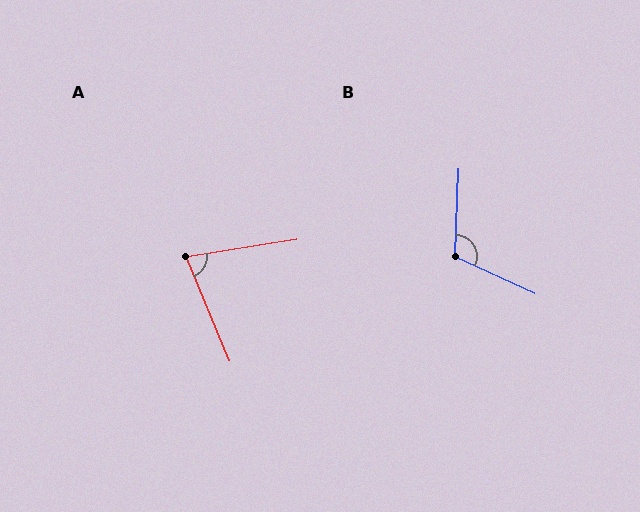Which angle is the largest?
B, at approximately 113 degrees.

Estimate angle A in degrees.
Approximately 76 degrees.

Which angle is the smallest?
A, at approximately 76 degrees.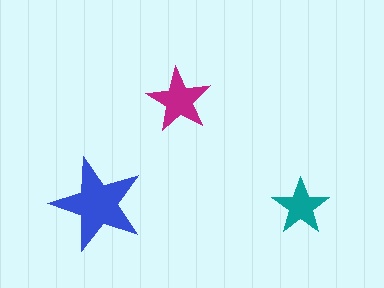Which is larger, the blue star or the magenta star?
The blue one.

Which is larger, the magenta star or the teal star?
The magenta one.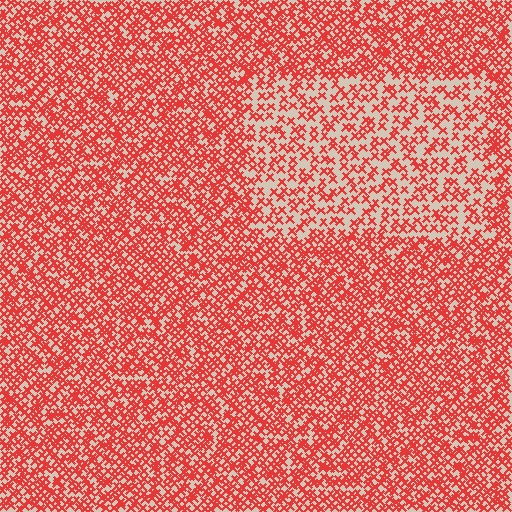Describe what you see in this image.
The image contains small red elements arranged at two different densities. A rectangle-shaped region is visible where the elements are less densely packed than the surrounding area.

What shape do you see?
I see a rectangle.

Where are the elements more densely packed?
The elements are more densely packed outside the rectangle boundary.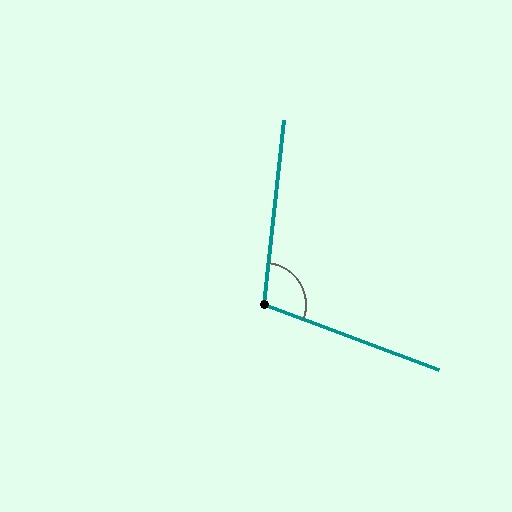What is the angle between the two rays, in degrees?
Approximately 104 degrees.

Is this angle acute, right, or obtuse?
It is obtuse.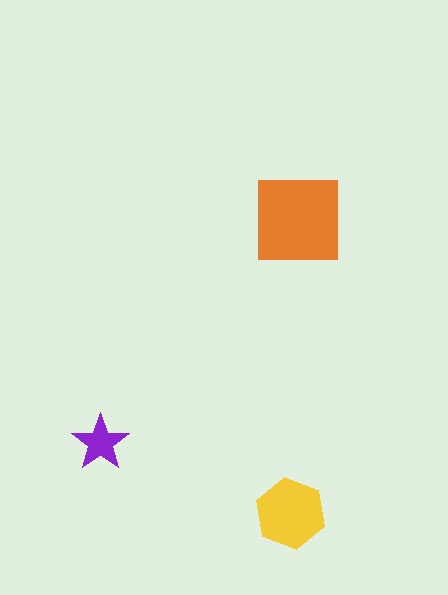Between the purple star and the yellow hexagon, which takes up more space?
The yellow hexagon.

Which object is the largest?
The orange square.